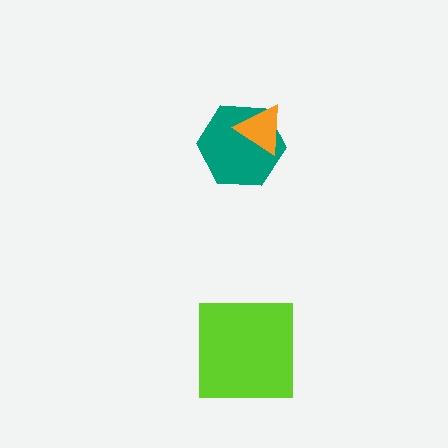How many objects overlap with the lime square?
0 objects overlap with the lime square.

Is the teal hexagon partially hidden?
Yes, it is partially covered by another shape.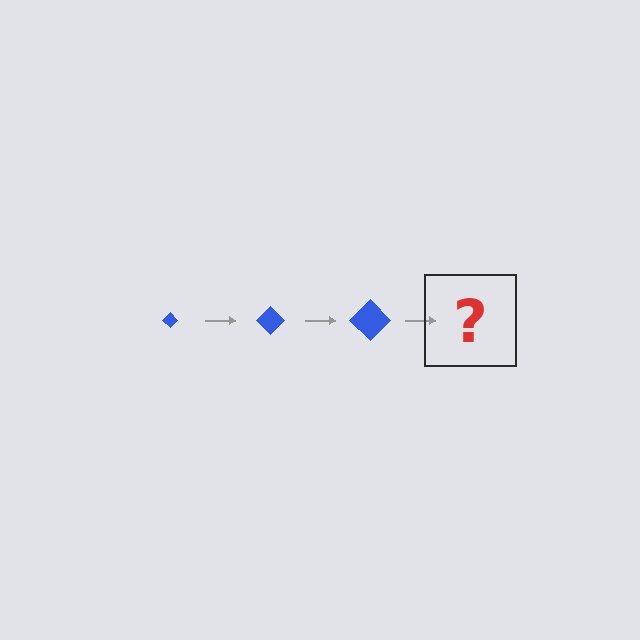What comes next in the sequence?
The next element should be a blue diamond, larger than the previous one.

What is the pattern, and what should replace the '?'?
The pattern is that the diamond gets progressively larger each step. The '?' should be a blue diamond, larger than the previous one.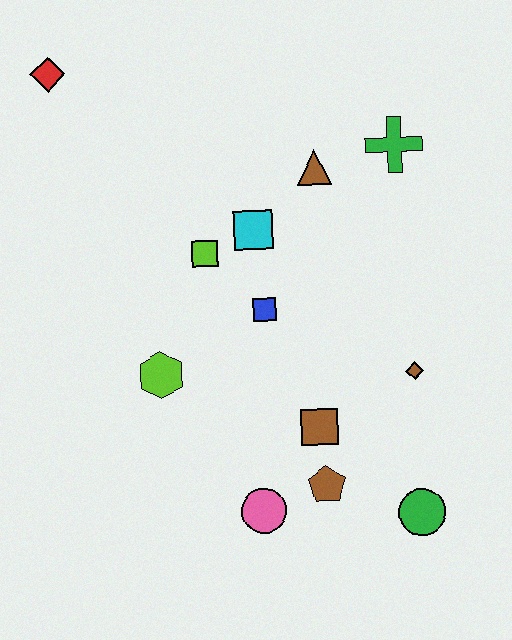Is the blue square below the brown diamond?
No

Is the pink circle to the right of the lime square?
Yes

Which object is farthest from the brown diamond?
The red diamond is farthest from the brown diamond.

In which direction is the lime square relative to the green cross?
The lime square is to the left of the green cross.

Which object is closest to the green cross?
The brown triangle is closest to the green cross.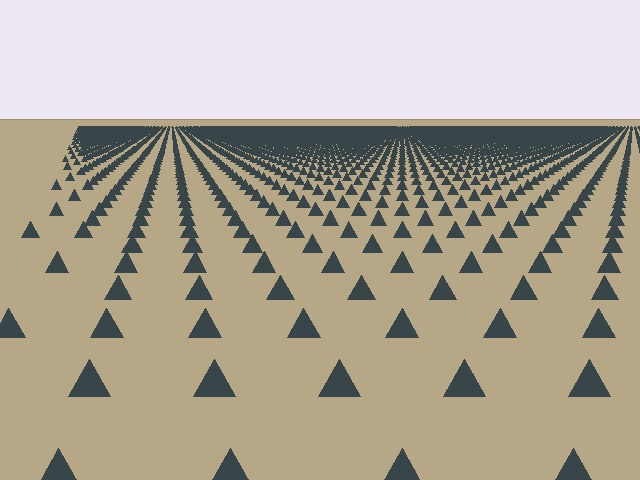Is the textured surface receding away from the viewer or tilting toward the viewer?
The surface is receding away from the viewer. Texture elements get smaller and denser toward the top.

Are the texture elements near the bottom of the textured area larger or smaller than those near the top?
Larger. Near the bottom, elements are closer to the viewer and appear at a bigger on-screen size.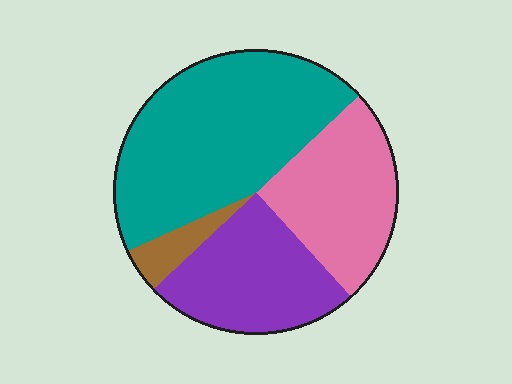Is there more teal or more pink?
Teal.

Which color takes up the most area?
Teal, at roughly 45%.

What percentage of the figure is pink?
Pink takes up about one quarter (1/4) of the figure.